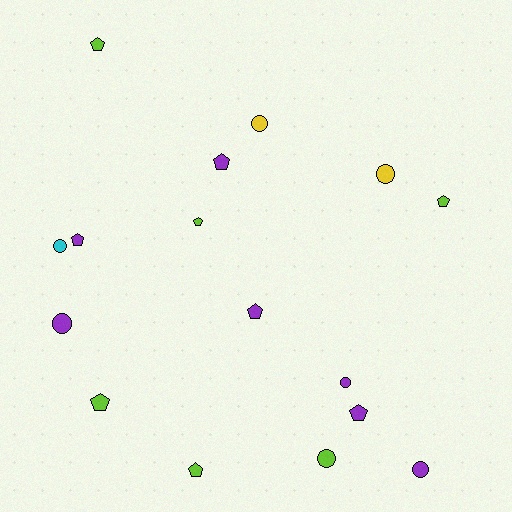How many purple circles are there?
There are 3 purple circles.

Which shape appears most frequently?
Pentagon, with 9 objects.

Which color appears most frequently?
Purple, with 7 objects.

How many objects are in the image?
There are 16 objects.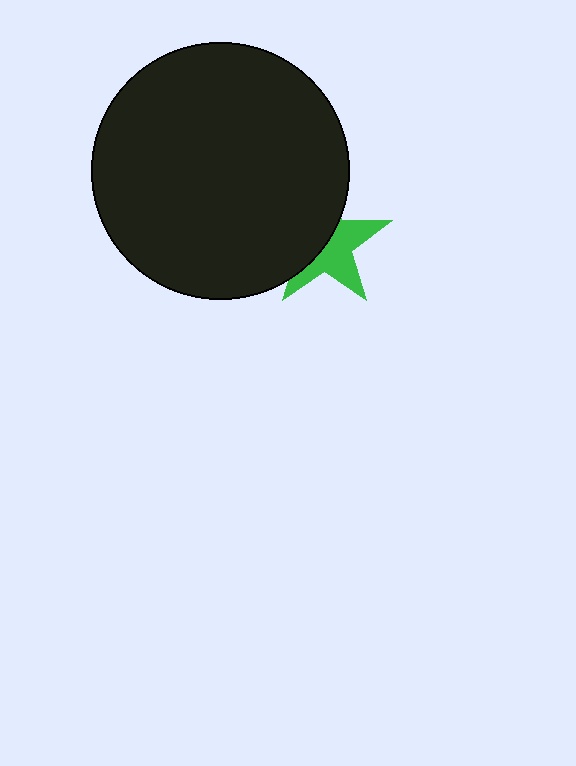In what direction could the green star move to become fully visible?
The green star could move right. That would shift it out from behind the black circle entirely.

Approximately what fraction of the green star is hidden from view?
Roughly 49% of the green star is hidden behind the black circle.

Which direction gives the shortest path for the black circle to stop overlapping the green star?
Moving left gives the shortest separation.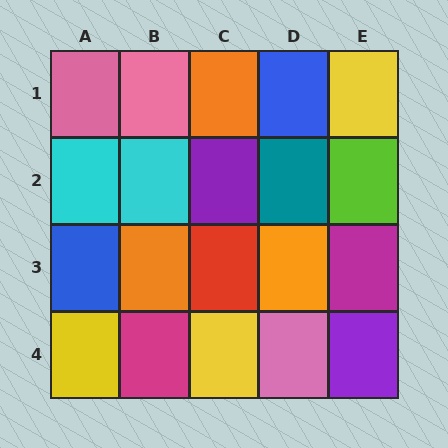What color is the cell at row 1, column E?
Yellow.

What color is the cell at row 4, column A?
Yellow.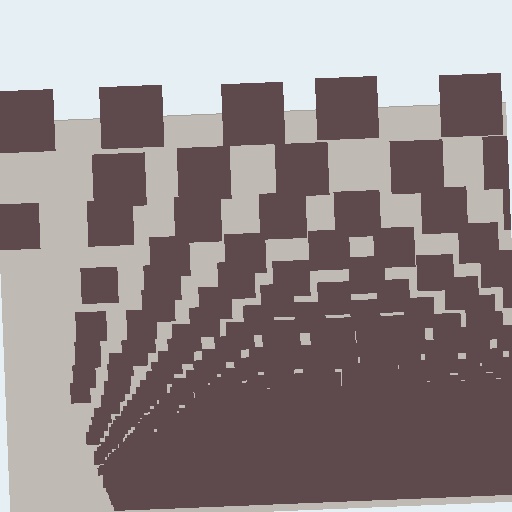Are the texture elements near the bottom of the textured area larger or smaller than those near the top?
Smaller. The gradient is inverted — elements near the bottom are smaller and denser.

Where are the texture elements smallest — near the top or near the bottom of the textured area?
Near the bottom.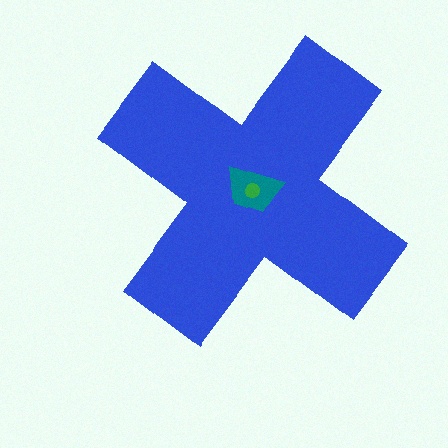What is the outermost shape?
The blue cross.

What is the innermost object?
The green circle.